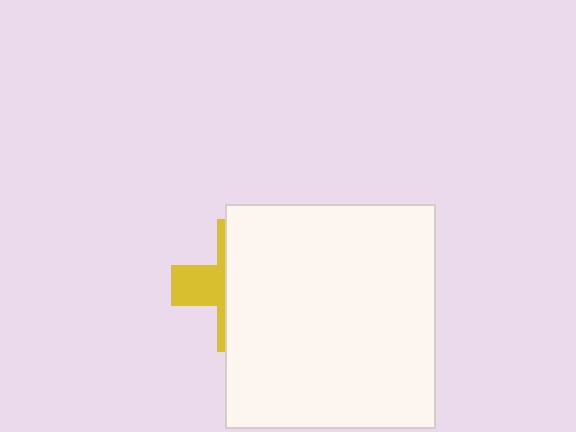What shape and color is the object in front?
The object in front is a white rectangle.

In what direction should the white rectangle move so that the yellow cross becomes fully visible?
The white rectangle should move right. That is the shortest direction to clear the overlap and leave the yellow cross fully visible.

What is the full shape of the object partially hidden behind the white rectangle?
The partially hidden object is a yellow cross.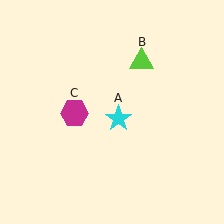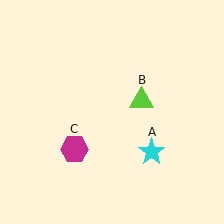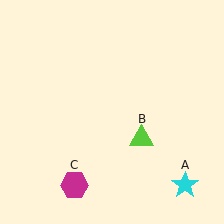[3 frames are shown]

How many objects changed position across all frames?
3 objects changed position: cyan star (object A), lime triangle (object B), magenta hexagon (object C).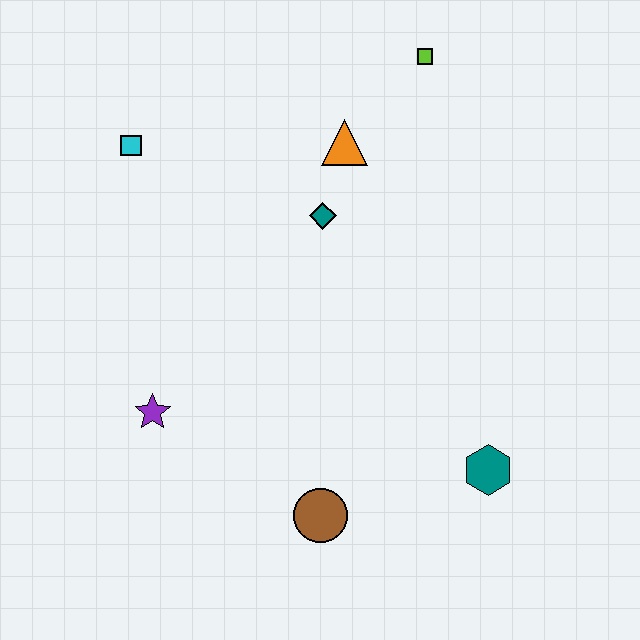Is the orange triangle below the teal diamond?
No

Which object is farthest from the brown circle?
The lime square is farthest from the brown circle.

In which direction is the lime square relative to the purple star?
The lime square is above the purple star.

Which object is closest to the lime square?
The orange triangle is closest to the lime square.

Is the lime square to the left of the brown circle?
No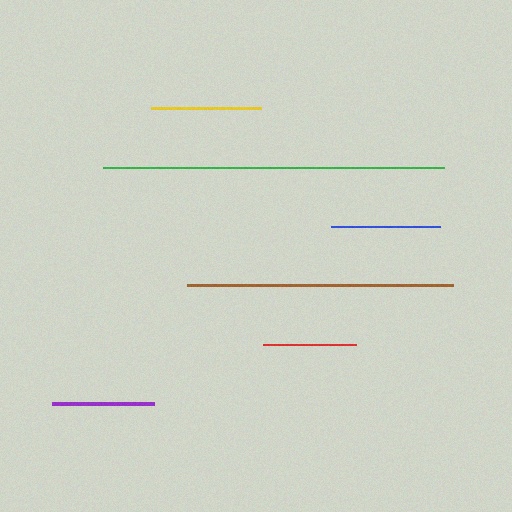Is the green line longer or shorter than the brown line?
The green line is longer than the brown line.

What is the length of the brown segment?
The brown segment is approximately 267 pixels long.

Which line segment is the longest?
The green line is the longest at approximately 341 pixels.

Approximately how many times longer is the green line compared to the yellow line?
The green line is approximately 3.1 times the length of the yellow line.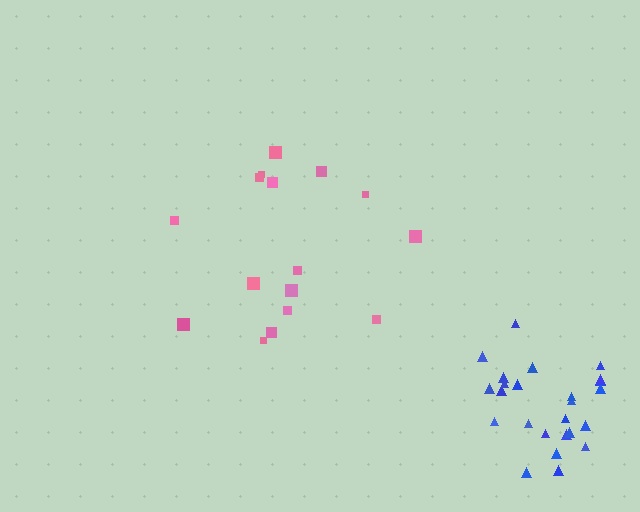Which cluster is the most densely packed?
Blue.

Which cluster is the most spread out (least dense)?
Pink.